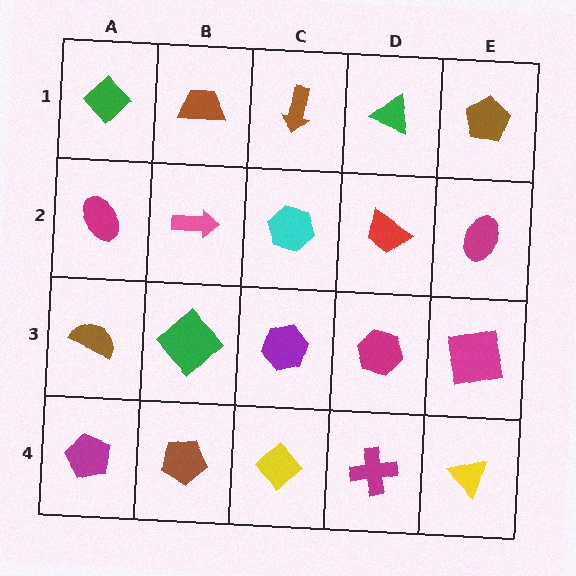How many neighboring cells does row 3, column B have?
4.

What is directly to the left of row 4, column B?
A magenta pentagon.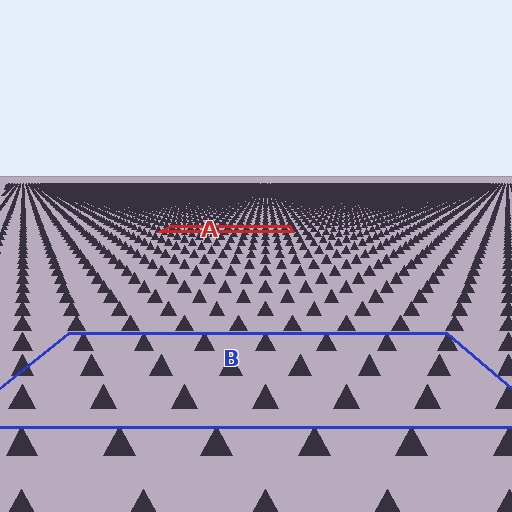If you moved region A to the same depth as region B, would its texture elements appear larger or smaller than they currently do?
They would appear larger. At a closer depth, the same texture elements are projected at a bigger on-screen size.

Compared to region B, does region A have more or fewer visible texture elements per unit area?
Region A has more texture elements per unit area — they are packed more densely because it is farther away.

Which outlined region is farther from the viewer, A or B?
Region A is farther from the viewer — the texture elements inside it appear smaller and more densely packed.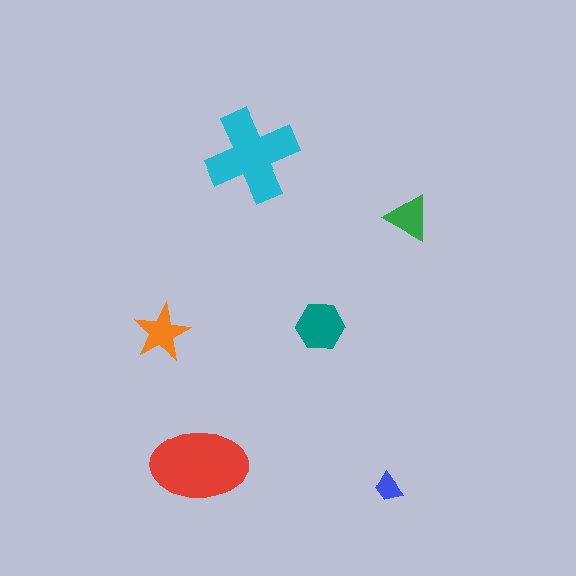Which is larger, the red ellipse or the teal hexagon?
The red ellipse.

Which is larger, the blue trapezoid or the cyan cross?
The cyan cross.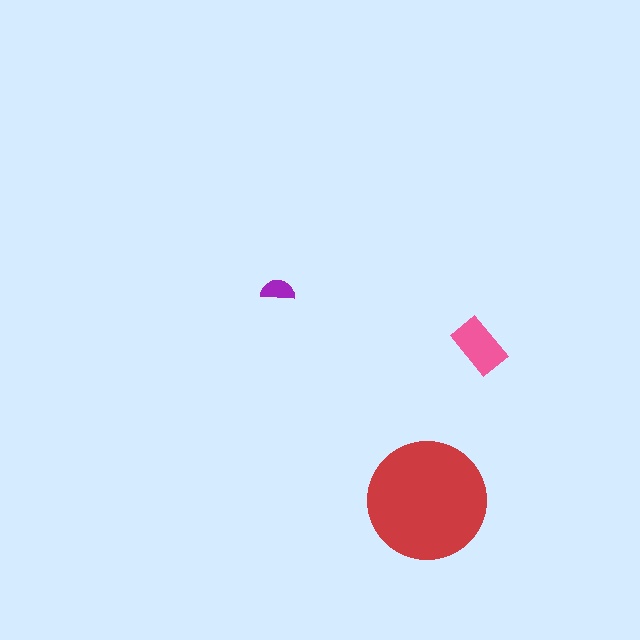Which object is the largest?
The red circle.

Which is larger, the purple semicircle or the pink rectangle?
The pink rectangle.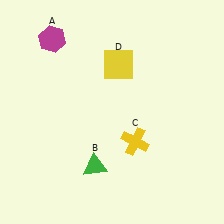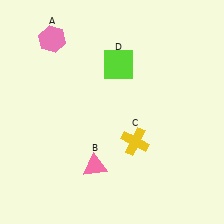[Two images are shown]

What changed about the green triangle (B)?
In Image 1, B is green. In Image 2, it changed to pink.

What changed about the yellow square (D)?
In Image 1, D is yellow. In Image 2, it changed to lime.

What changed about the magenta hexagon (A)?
In Image 1, A is magenta. In Image 2, it changed to pink.